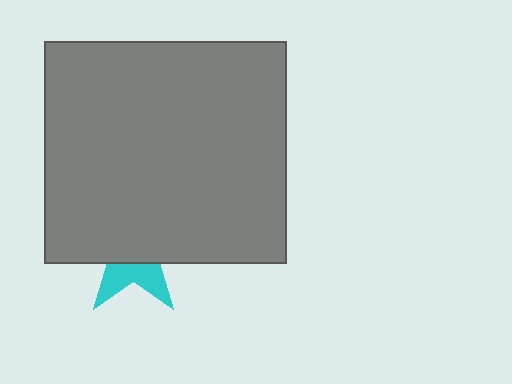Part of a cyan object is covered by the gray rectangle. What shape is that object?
It is a star.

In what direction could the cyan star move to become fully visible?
The cyan star could move down. That would shift it out from behind the gray rectangle entirely.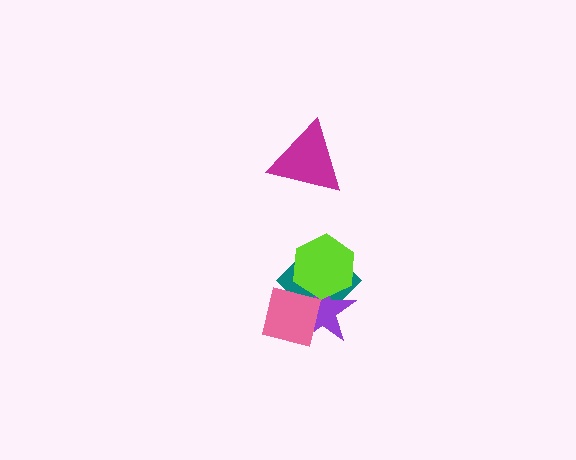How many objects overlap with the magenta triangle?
0 objects overlap with the magenta triangle.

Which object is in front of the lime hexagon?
The pink square is in front of the lime hexagon.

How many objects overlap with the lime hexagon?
3 objects overlap with the lime hexagon.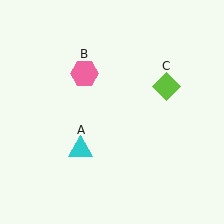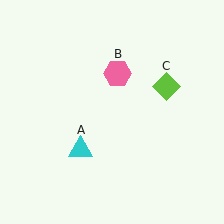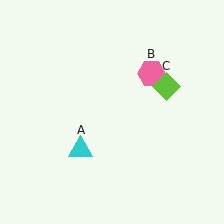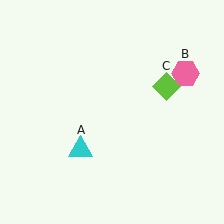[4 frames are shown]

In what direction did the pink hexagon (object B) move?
The pink hexagon (object B) moved right.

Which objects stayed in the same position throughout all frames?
Cyan triangle (object A) and lime diamond (object C) remained stationary.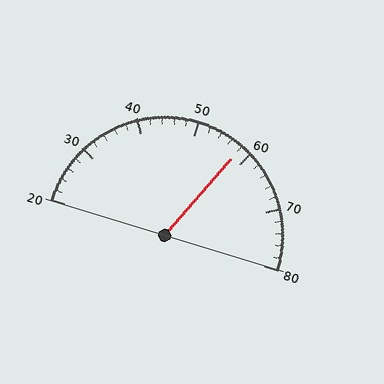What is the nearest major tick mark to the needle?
The nearest major tick mark is 60.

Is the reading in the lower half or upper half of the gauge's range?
The reading is in the upper half of the range (20 to 80).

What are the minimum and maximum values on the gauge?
The gauge ranges from 20 to 80.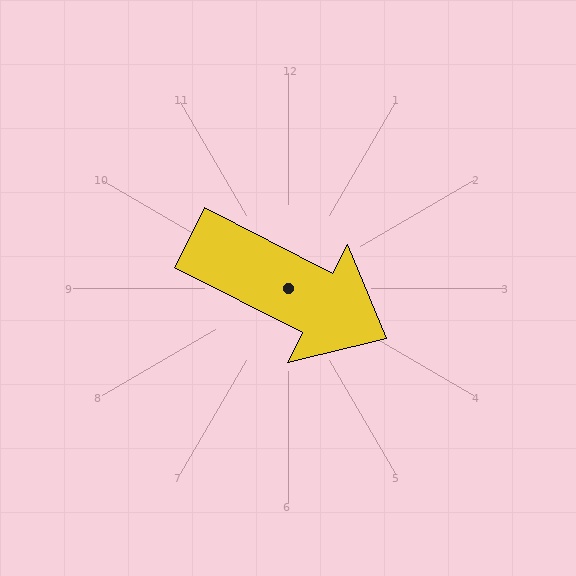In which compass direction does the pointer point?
Southeast.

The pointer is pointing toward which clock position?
Roughly 4 o'clock.